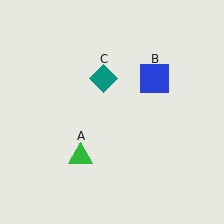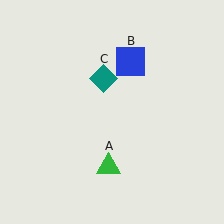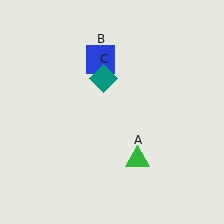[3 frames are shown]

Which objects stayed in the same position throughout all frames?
Teal diamond (object C) remained stationary.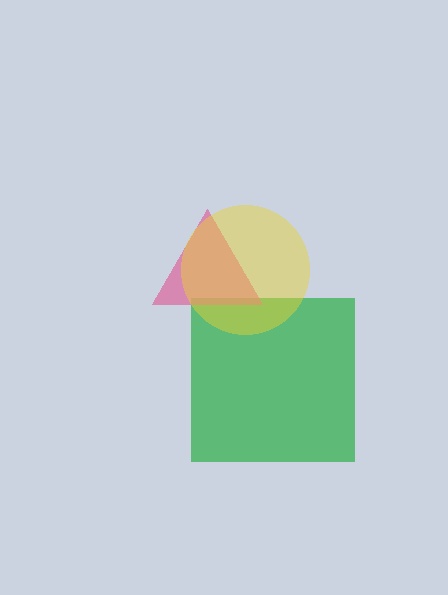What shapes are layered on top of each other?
The layered shapes are: a green square, a pink triangle, a yellow circle.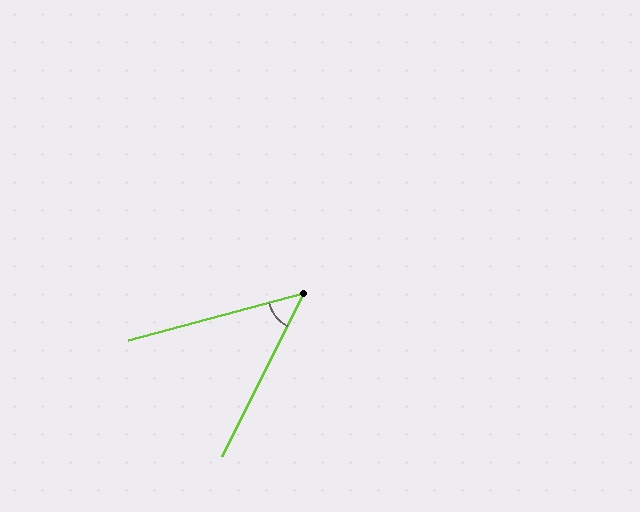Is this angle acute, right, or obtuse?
It is acute.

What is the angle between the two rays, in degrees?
Approximately 48 degrees.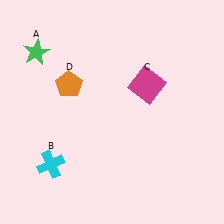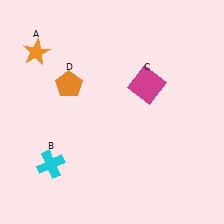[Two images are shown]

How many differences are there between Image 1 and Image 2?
There is 1 difference between the two images.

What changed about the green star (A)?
In Image 1, A is green. In Image 2, it changed to orange.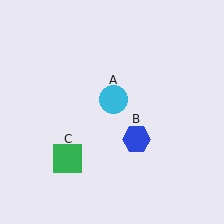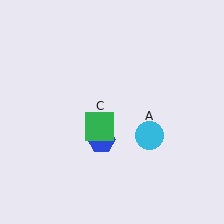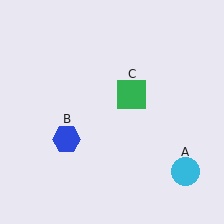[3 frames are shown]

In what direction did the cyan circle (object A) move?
The cyan circle (object A) moved down and to the right.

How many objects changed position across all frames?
3 objects changed position: cyan circle (object A), blue hexagon (object B), green square (object C).